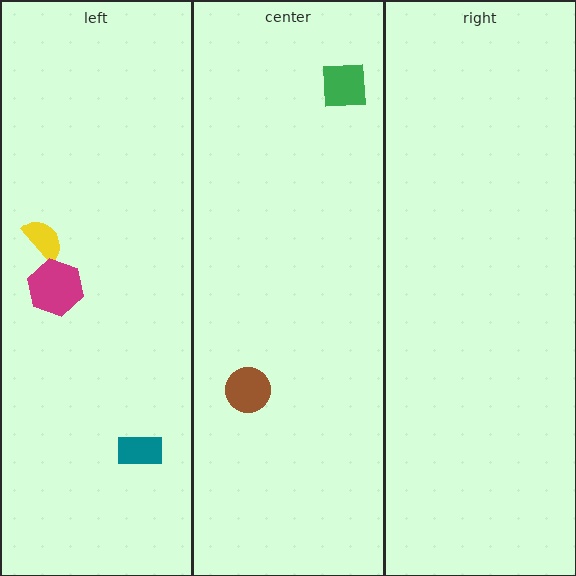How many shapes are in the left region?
3.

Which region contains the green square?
The center region.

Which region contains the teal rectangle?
The left region.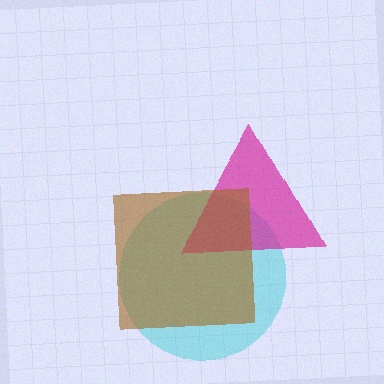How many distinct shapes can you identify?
There are 3 distinct shapes: a cyan circle, a magenta triangle, a brown square.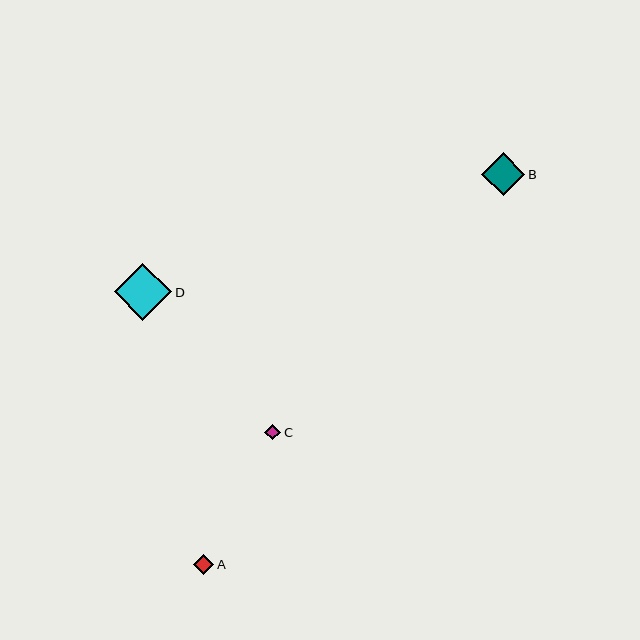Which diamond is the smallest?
Diamond C is the smallest with a size of approximately 16 pixels.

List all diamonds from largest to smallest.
From largest to smallest: D, B, A, C.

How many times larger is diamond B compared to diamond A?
Diamond B is approximately 2.1 times the size of diamond A.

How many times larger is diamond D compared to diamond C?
Diamond D is approximately 3.7 times the size of diamond C.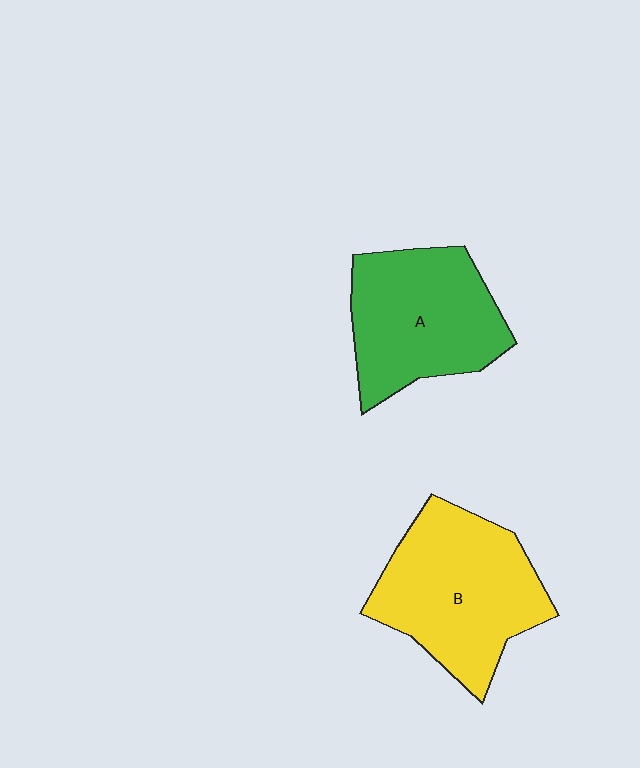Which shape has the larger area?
Shape B (yellow).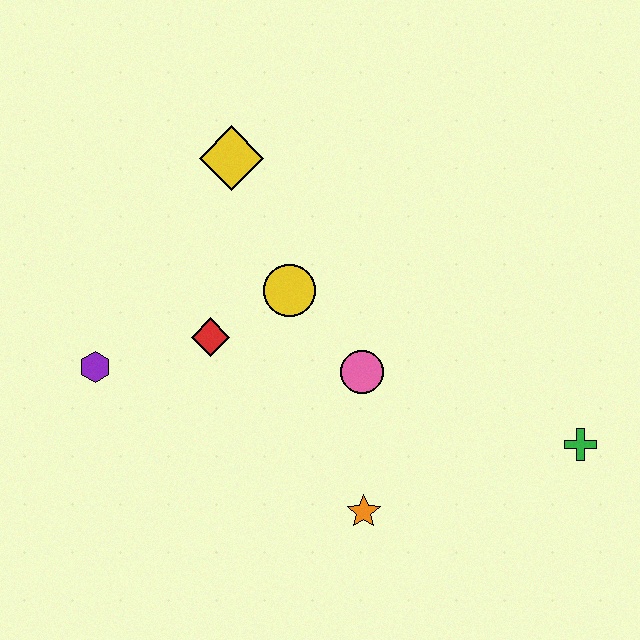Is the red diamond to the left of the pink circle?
Yes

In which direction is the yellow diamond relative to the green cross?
The yellow diamond is to the left of the green cross.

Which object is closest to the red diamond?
The yellow circle is closest to the red diamond.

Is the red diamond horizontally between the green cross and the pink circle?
No